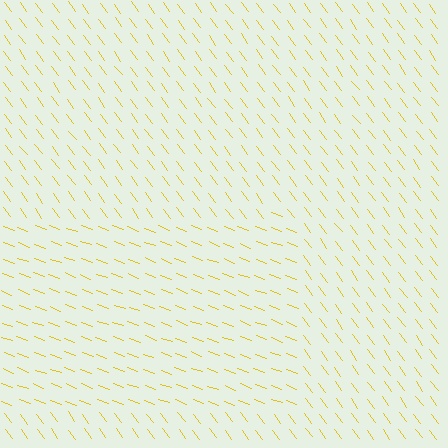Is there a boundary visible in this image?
Yes, there is a texture boundary formed by a change in line orientation.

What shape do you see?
I see a rectangle.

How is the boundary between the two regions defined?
The boundary is defined purely by a change in line orientation (approximately 33 degrees difference). All lines are the same color and thickness.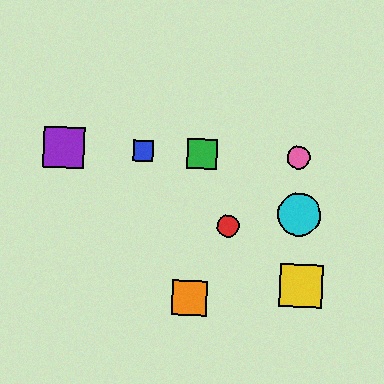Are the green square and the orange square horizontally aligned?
No, the green square is at y≈154 and the orange square is at y≈298.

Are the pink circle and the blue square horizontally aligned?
Yes, both are at y≈158.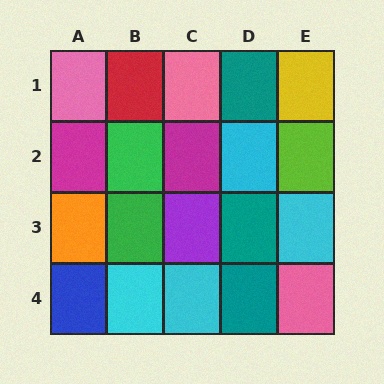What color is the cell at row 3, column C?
Purple.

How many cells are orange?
1 cell is orange.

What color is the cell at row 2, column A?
Magenta.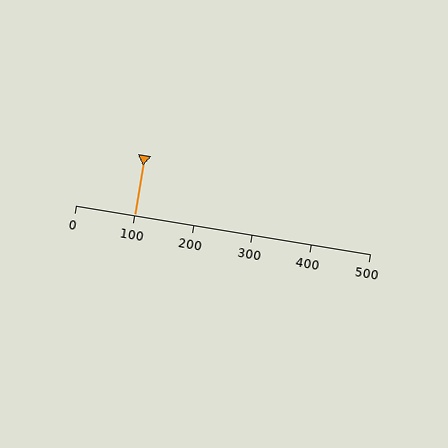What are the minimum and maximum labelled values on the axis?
The axis runs from 0 to 500.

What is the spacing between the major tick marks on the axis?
The major ticks are spaced 100 apart.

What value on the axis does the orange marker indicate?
The marker indicates approximately 100.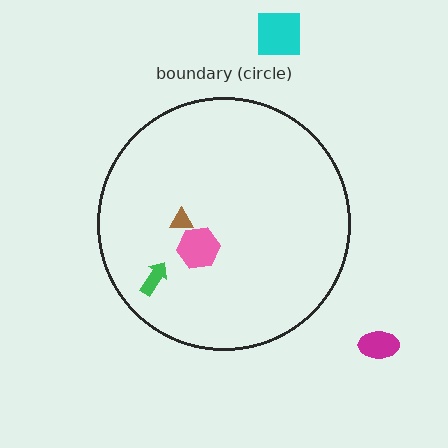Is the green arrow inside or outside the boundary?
Inside.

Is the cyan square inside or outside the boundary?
Outside.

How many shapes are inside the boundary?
3 inside, 2 outside.